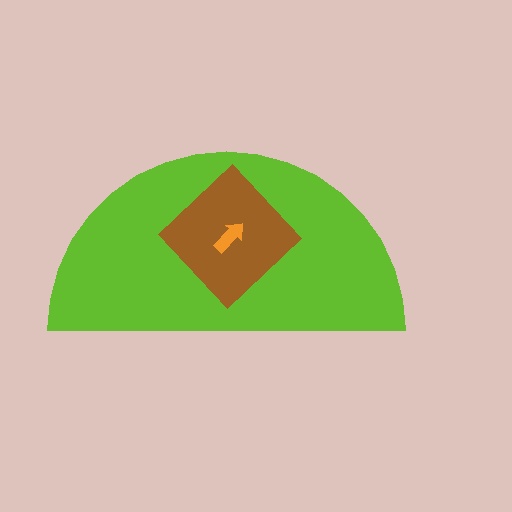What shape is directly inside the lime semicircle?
The brown diamond.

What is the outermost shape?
The lime semicircle.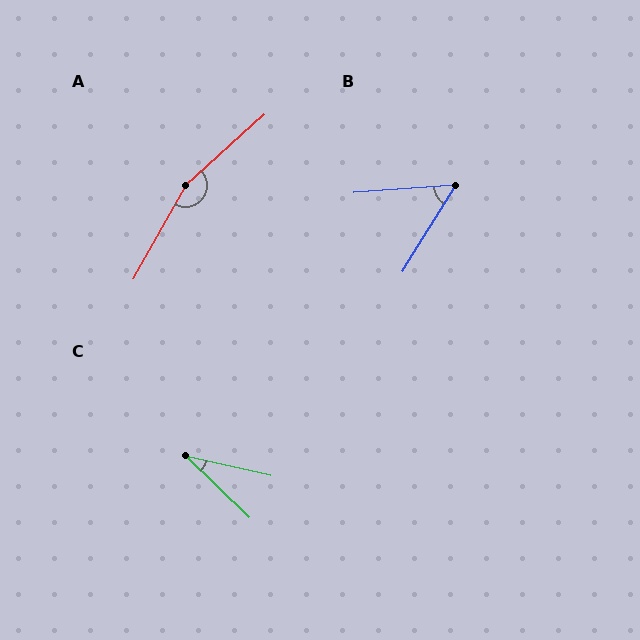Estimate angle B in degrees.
Approximately 54 degrees.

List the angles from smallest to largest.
C (32°), B (54°), A (162°).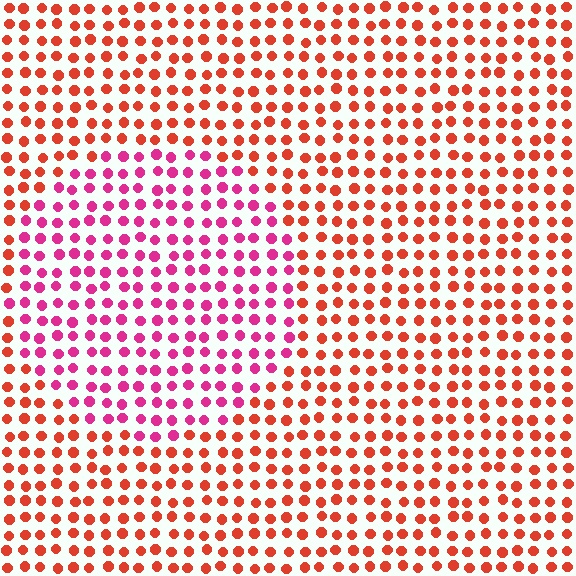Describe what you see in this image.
The image is filled with small red elements in a uniform arrangement. A circle-shaped region is visible where the elements are tinted to a slightly different hue, forming a subtle color boundary.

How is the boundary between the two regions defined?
The boundary is defined purely by a slight shift in hue (about 41 degrees). Spacing, size, and orientation are identical on both sides.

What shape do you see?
I see a circle.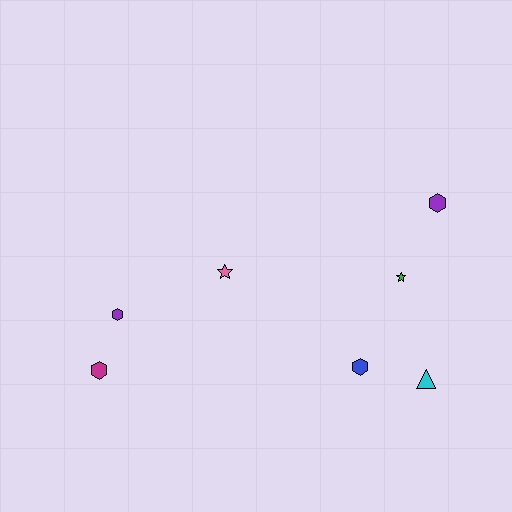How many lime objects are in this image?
There are no lime objects.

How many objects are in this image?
There are 7 objects.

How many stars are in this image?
There are 2 stars.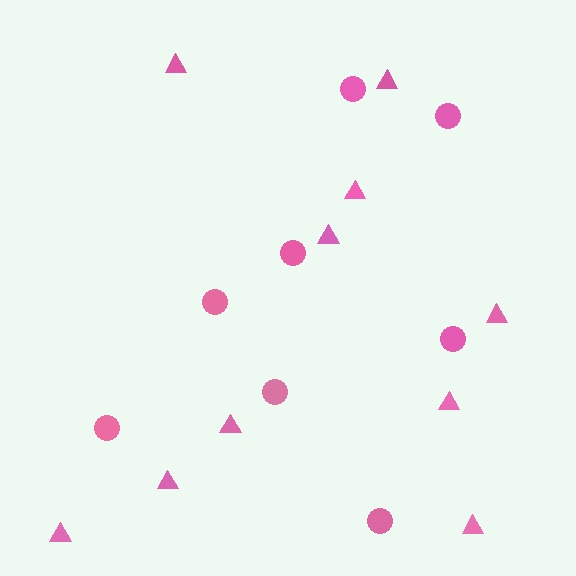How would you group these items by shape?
There are 2 groups: one group of triangles (10) and one group of circles (8).